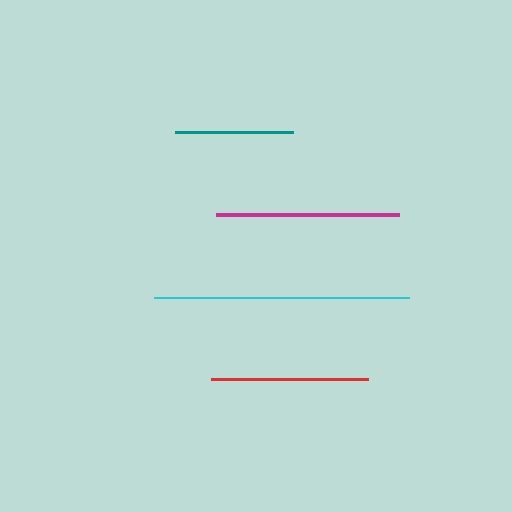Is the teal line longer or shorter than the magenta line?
The magenta line is longer than the teal line.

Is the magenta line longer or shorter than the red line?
The magenta line is longer than the red line.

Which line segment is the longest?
The cyan line is the longest at approximately 255 pixels.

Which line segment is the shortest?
The teal line is the shortest at approximately 118 pixels.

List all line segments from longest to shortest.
From longest to shortest: cyan, magenta, red, teal.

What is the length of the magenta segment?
The magenta segment is approximately 183 pixels long.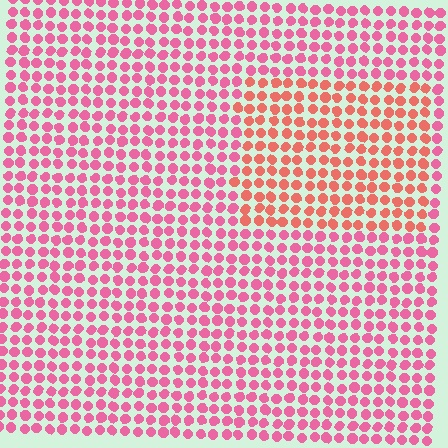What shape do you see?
I see a rectangle.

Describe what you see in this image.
The image is filled with small pink elements in a uniform arrangement. A rectangle-shaped region is visible where the elements are tinted to a slightly different hue, forming a subtle color boundary.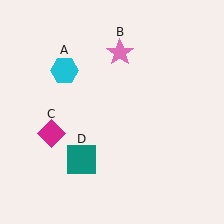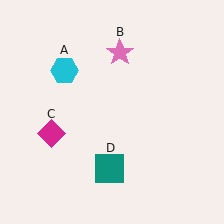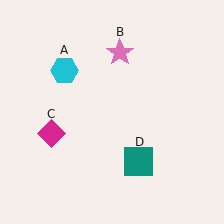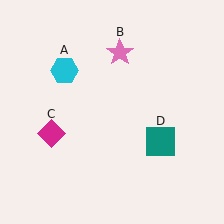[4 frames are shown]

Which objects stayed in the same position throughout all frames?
Cyan hexagon (object A) and pink star (object B) and magenta diamond (object C) remained stationary.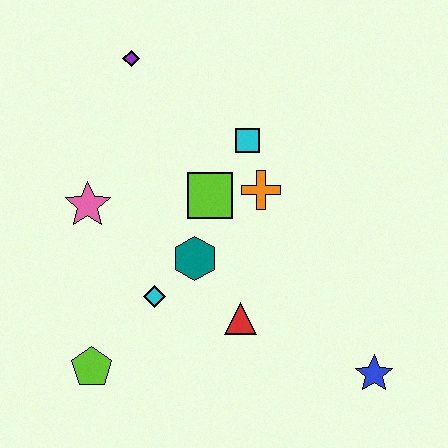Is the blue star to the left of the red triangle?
No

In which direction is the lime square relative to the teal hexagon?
The lime square is above the teal hexagon.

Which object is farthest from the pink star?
The blue star is farthest from the pink star.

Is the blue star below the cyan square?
Yes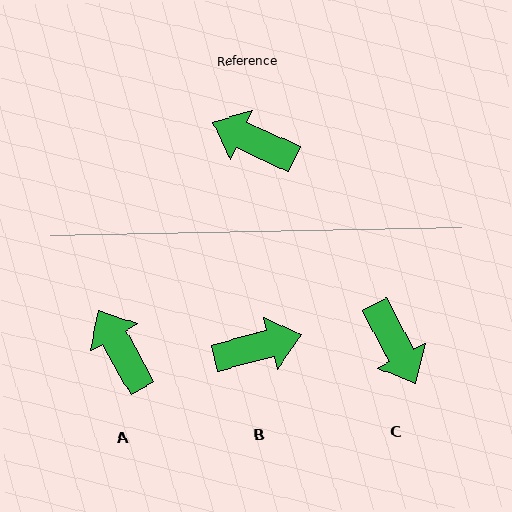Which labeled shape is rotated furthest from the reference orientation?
C, about 142 degrees away.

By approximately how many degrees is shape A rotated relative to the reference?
Approximately 36 degrees clockwise.